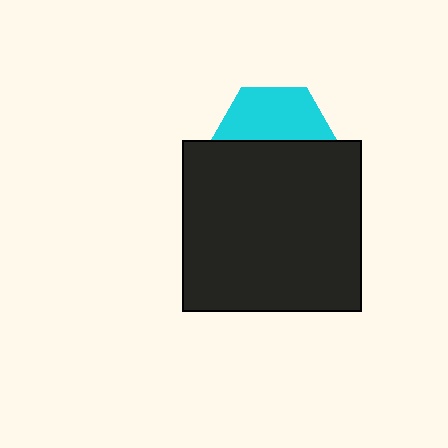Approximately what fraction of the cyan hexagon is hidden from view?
Roughly 55% of the cyan hexagon is hidden behind the black rectangle.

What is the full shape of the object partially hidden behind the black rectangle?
The partially hidden object is a cyan hexagon.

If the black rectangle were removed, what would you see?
You would see the complete cyan hexagon.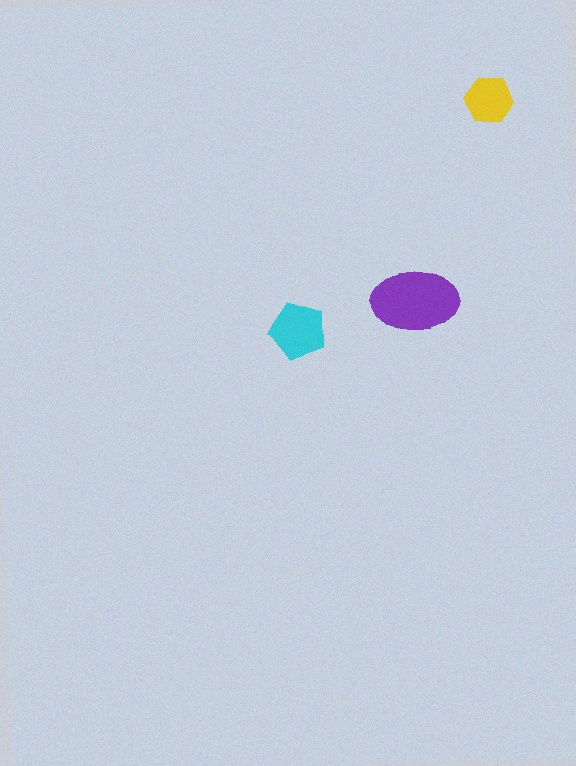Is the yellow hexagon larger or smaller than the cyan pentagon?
Smaller.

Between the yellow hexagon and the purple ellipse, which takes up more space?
The purple ellipse.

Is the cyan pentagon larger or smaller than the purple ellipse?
Smaller.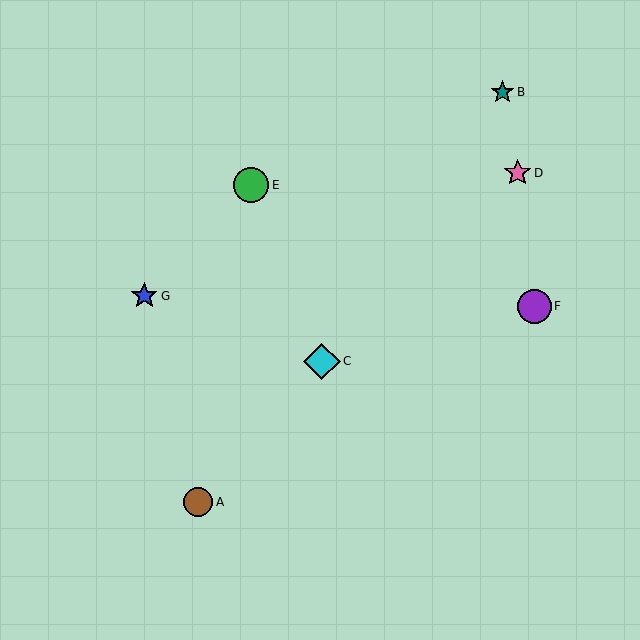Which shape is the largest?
The cyan diamond (labeled C) is the largest.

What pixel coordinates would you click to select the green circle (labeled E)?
Click at (251, 185) to select the green circle E.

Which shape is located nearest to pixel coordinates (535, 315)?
The purple circle (labeled F) at (534, 306) is nearest to that location.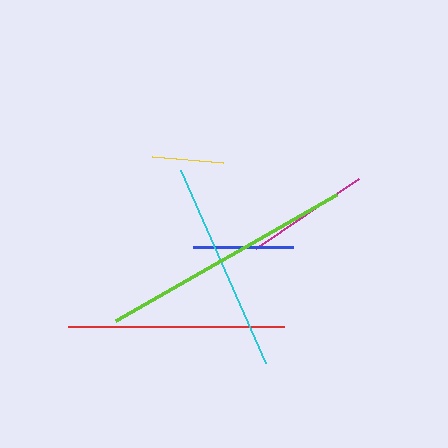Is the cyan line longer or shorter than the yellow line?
The cyan line is longer than the yellow line.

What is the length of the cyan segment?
The cyan segment is approximately 210 pixels long.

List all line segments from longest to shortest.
From longest to shortest: lime, red, cyan, magenta, blue, yellow.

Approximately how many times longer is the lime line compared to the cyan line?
The lime line is approximately 1.2 times the length of the cyan line.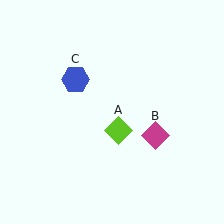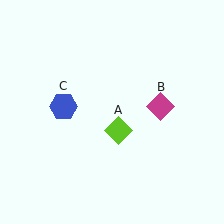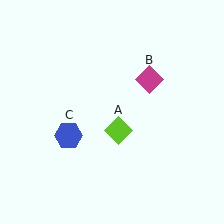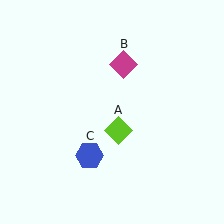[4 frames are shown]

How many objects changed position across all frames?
2 objects changed position: magenta diamond (object B), blue hexagon (object C).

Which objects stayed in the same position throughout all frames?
Lime diamond (object A) remained stationary.